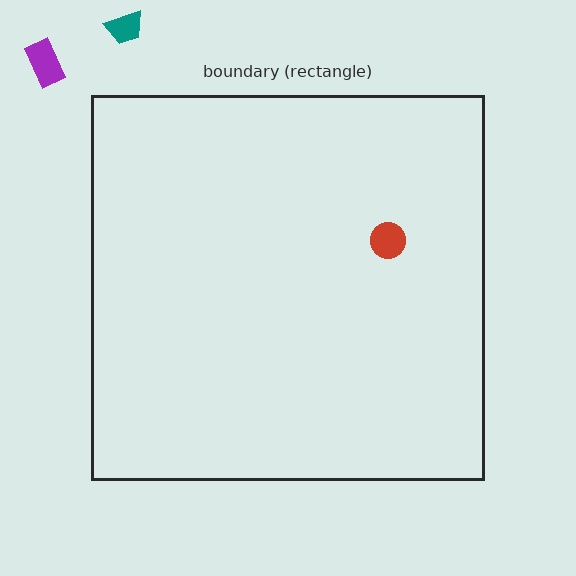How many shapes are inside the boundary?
1 inside, 2 outside.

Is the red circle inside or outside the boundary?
Inside.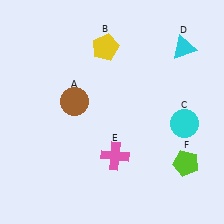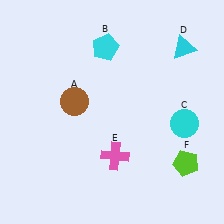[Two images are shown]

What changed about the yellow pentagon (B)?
In Image 1, B is yellow. In Image 2, it changed to cyan.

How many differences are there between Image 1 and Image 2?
There is 1 difference between the two images.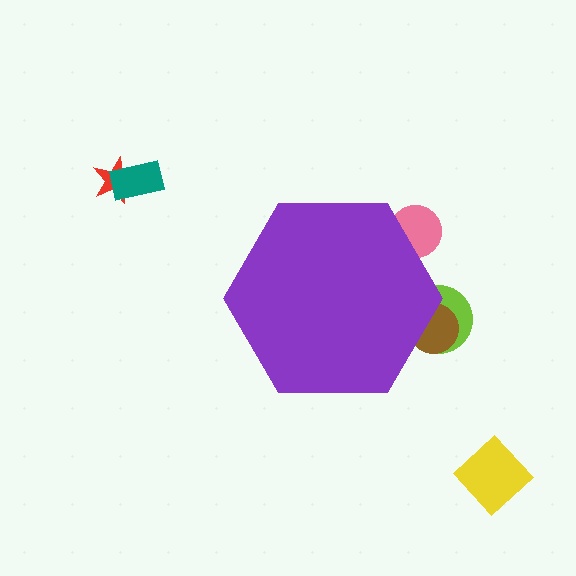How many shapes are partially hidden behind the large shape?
3 shapes are partially hidden.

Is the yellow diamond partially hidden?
No, the yellow diamond is fully visible.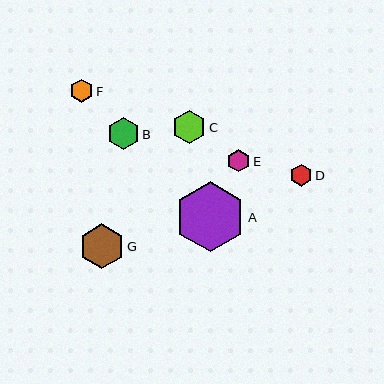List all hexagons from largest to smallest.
From largest to smallest: A, G, C, B, F, E, D.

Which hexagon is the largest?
Hexagon A is the largest with a size of approximately 70 pixels.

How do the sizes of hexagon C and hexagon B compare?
Hexagon C and hexagon B are approximately the same size.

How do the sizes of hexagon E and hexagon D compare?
Hexagon E and hexagon D are approximately the same size.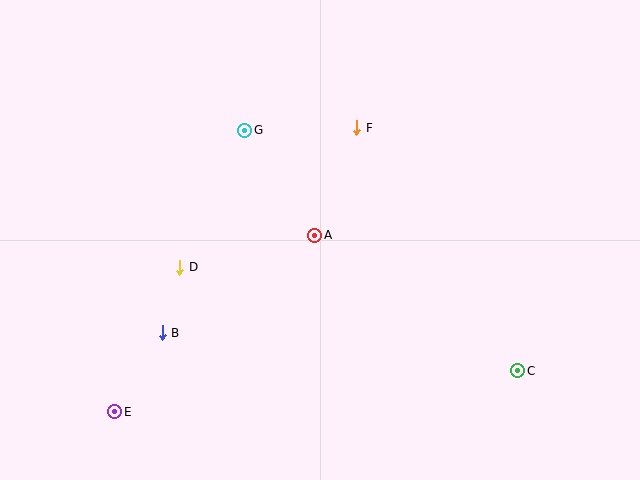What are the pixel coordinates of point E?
Point E is at (115, 412).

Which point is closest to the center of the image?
Point A at (315, 235) is closest to the center.